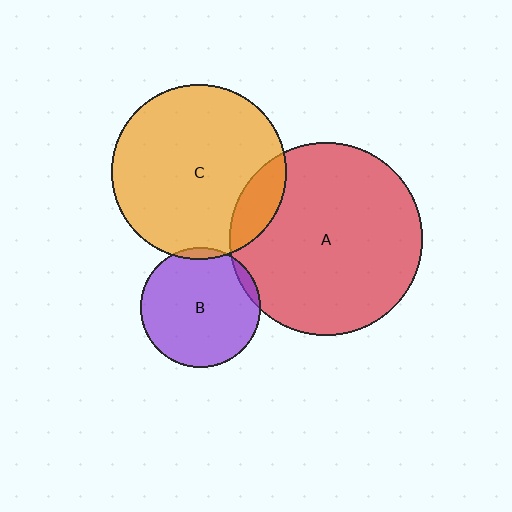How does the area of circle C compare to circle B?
Approximately 2.1 times.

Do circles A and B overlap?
Yes.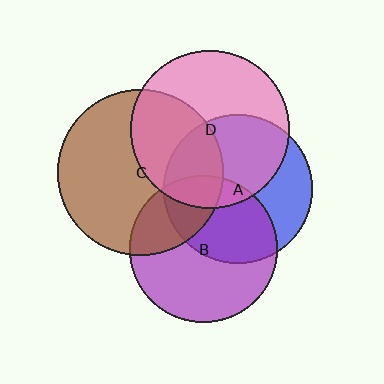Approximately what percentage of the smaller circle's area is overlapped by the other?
Approximately 30%.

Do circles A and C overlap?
Yes.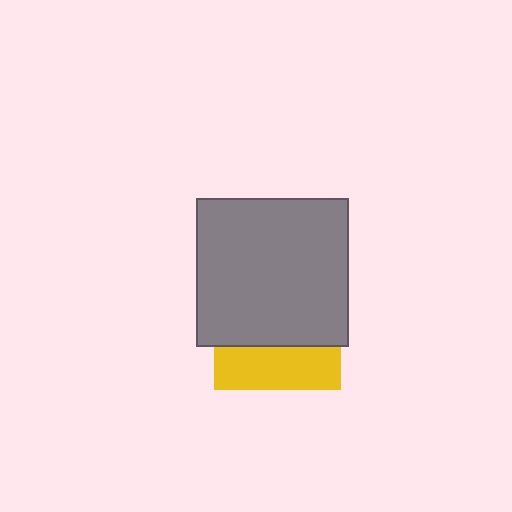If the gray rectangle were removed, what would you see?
You would see the complete yellow square.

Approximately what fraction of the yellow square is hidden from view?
Roughly 67% of the yellow square is hidden behind the gray rectangle.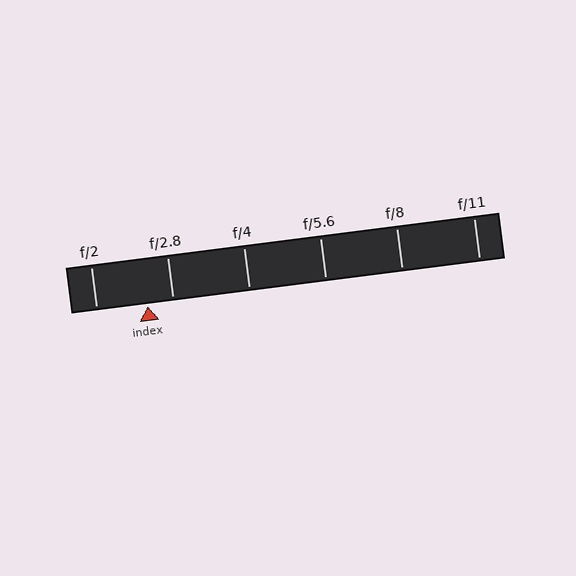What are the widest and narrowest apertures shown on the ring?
The widest aperture shown is f/2 and the narrowest is f/11.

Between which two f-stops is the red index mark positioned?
The index mark is between f/2 and f/2.8.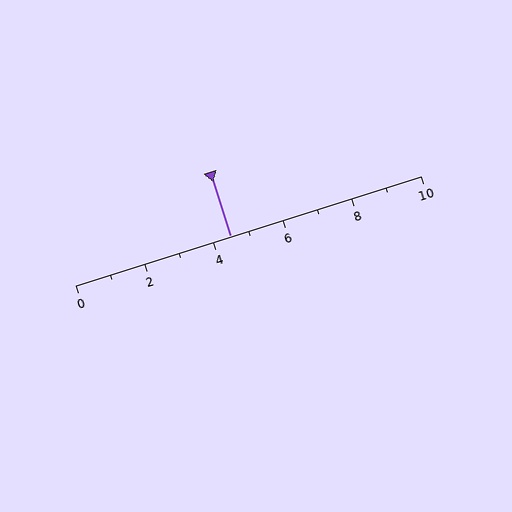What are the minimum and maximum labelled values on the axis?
The axis runs from 0 to 10.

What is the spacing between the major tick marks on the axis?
The major ticks are spaced 2 apart.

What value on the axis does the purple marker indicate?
The marker indicates approximately 4.5.